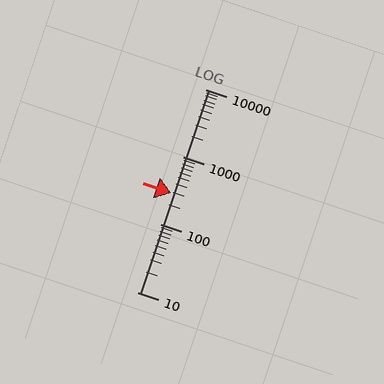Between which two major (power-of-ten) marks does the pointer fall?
The pointer is between 100 and 1000.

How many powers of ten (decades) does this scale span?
The scale spans 3 decades, from 10 to 10000.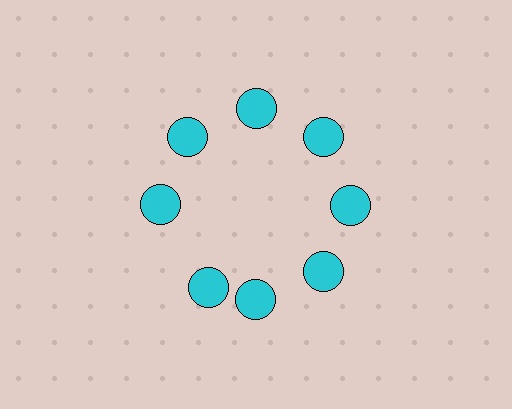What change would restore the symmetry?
The symmetry would be restored by rotating it back into even spacing with its neighbors so that all 8 circles sit at equal angles and equal distance from the center.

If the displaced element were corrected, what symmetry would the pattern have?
It would have 8-fold rotational symmetry — the pattern would map onto itself every 45 degrees.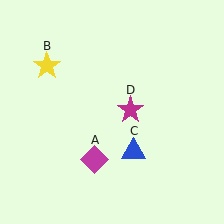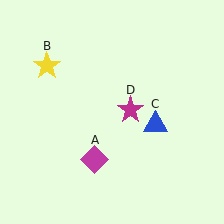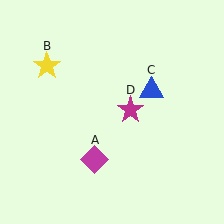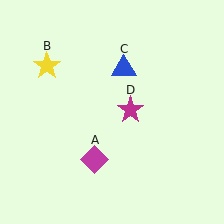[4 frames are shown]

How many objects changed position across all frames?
1 object changed position: blue triangle (object C).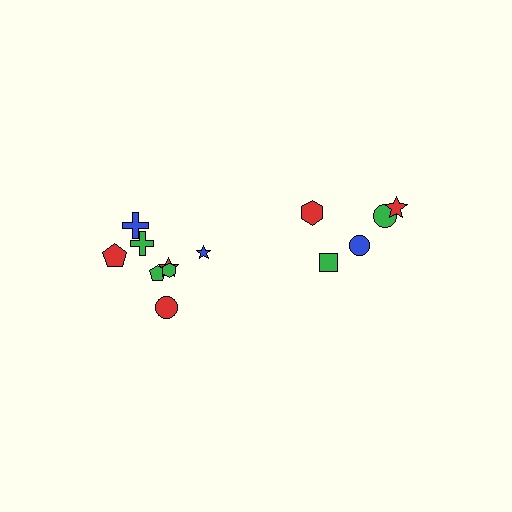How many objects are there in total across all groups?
There are 13 objects.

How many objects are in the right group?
There are 5 objects.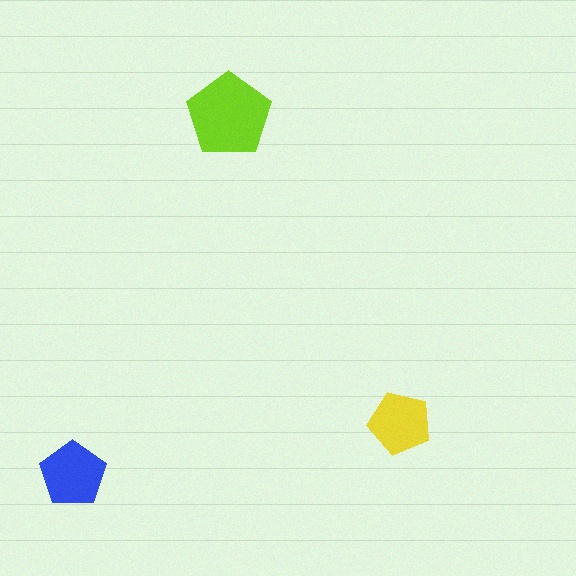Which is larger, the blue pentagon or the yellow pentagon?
The blue one.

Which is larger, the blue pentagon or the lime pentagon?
The lime one.